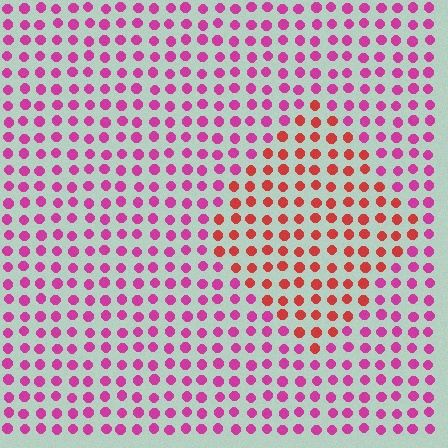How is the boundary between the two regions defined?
The boundary is defined purely by a slight shift in hue (about 41 degrees). Spacing, size, and orientation are identical on both sides.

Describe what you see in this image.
The image is filled with small magenta elements in a uniform arrangement. A diamond-shaped region is visible where the elements are tinted to a slightly different hue, forming a subtle color boundary.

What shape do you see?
I see a diamond.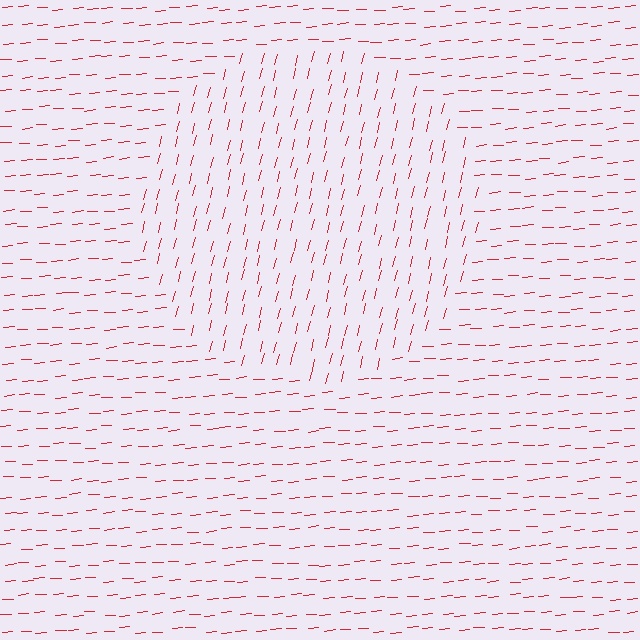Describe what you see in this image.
The image is filled with small red line segments. A circle region in the image has lines oriented differently from the surrounding lines, creating a visible texture boundary.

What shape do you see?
I see a circle.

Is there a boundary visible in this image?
Yes, there is a texture boundary formed by a change in line orientation.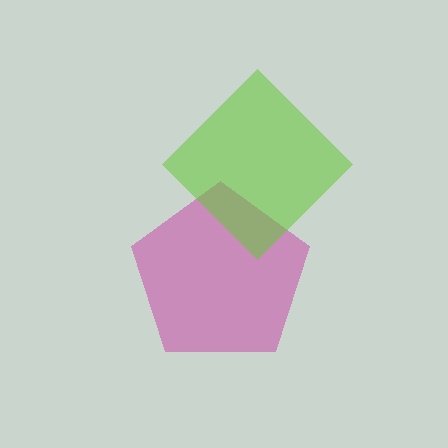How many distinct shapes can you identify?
There are 2 distinct shapes: a magenta pentagon, a lime diamond.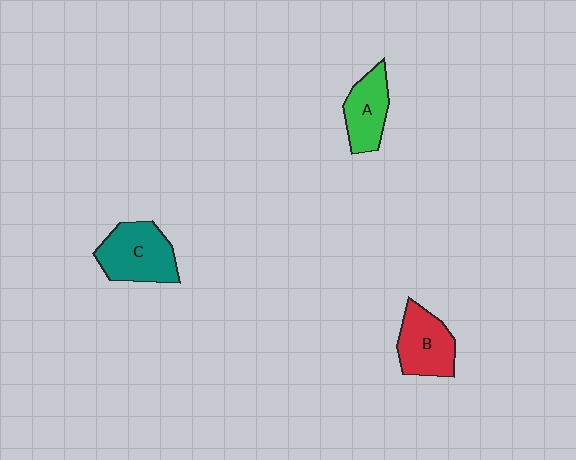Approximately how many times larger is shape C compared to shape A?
Approximately 1.3 times.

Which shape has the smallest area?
Shape A (green).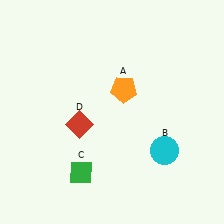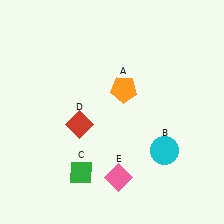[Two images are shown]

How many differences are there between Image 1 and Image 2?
There is 1 difference between the two images.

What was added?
A pink diamond (E) was added in Image 2.